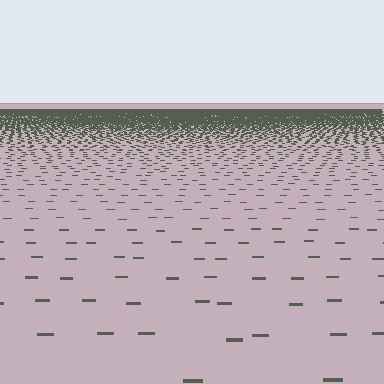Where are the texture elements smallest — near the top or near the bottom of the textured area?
Near the top.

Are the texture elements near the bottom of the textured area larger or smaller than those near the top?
Larger. Near the bottom, elements are closer to the viewer and appear at a bigger on-screen size.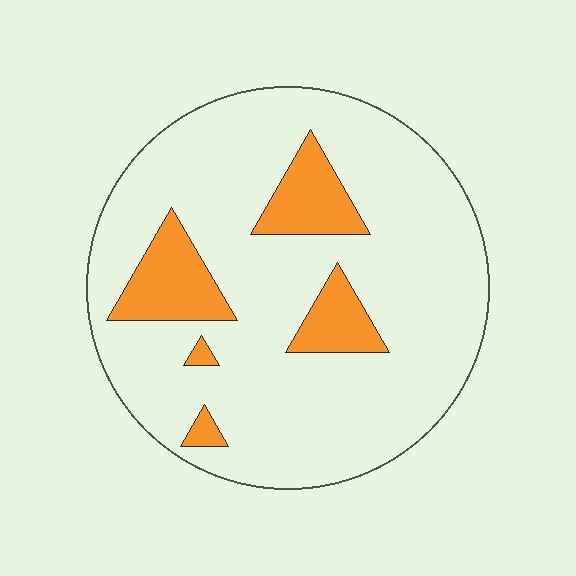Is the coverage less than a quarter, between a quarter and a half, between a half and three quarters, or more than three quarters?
Less than a quarter.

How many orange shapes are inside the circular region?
5.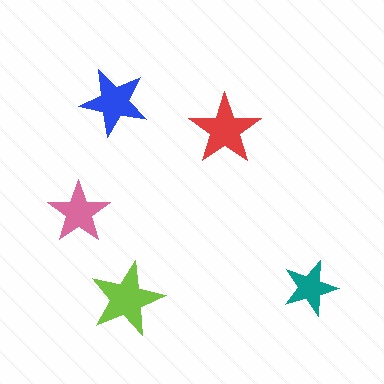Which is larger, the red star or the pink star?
The red one.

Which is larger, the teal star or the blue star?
The blue one.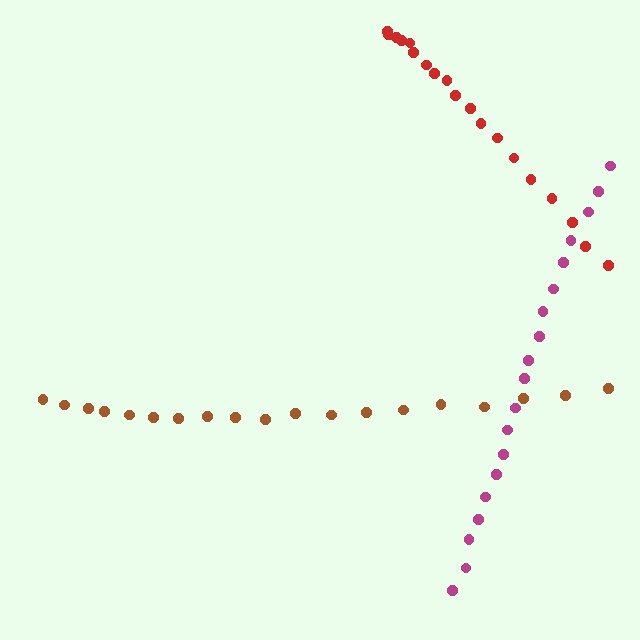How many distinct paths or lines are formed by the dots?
There are 3 distinct paths.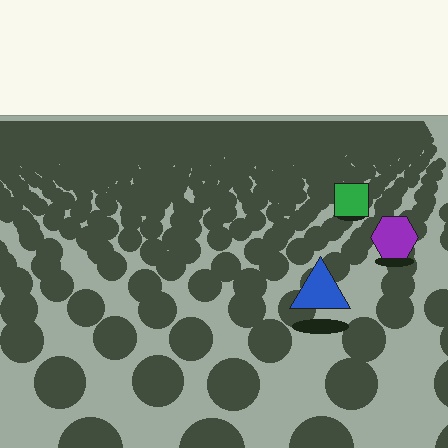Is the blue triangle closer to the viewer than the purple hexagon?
Yes. The blue triangle is closer — you can tell from the texture gradient: the ground texture is coarser near it.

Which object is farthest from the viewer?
The green square is farthest from the viewer. It appears smaller and the ground texture around it is denser.